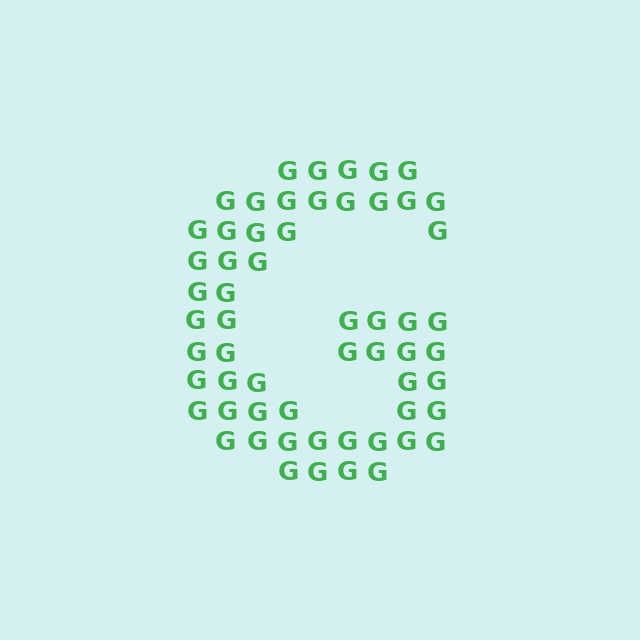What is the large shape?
The large shape is the letter G.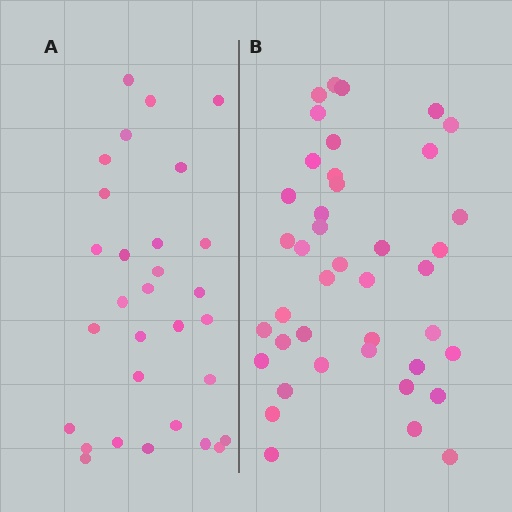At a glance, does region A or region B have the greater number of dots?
Region B (the right region) has more dots.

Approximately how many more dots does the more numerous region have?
Region B has roughly 12 or so more dots than region A.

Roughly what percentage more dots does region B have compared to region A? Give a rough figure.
About 35% more.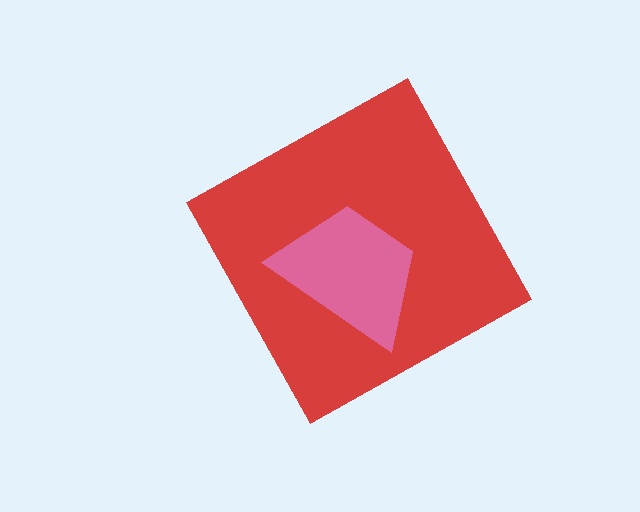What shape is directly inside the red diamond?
The pink trapezoid.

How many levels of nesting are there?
2.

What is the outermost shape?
The red diamond.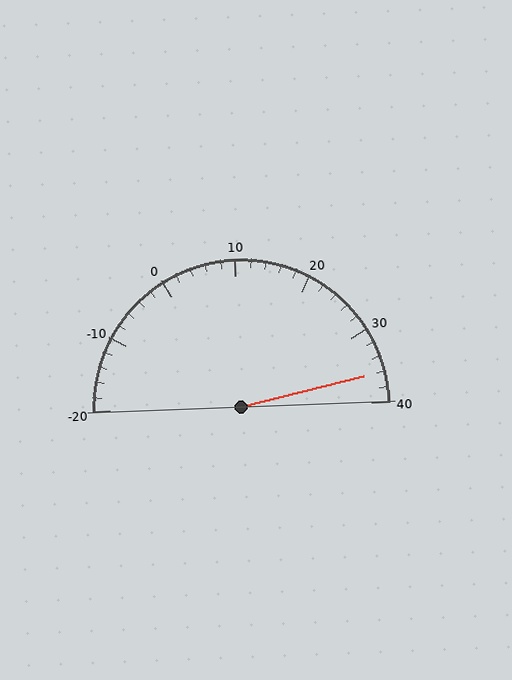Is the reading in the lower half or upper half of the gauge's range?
The reading is in the upper half of the range (-20 to 40).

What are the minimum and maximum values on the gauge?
The gauge ranges from -20 to 40.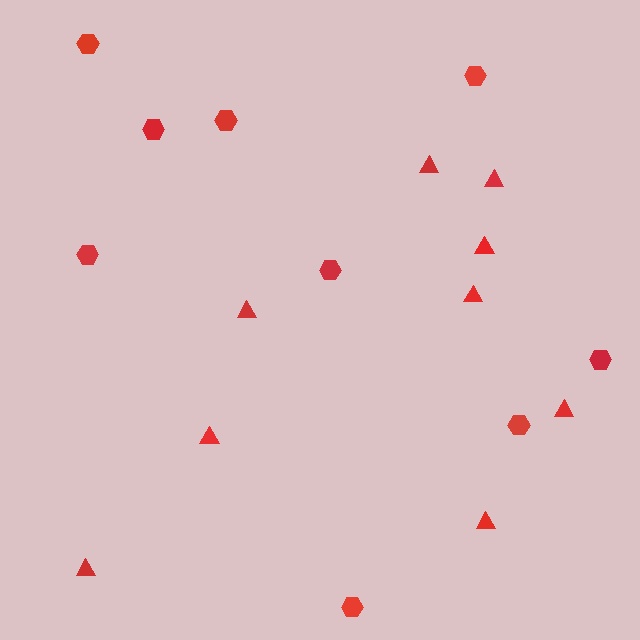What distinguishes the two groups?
There are 2 groups: one group of hexagons (9) and one group of triangles (9).